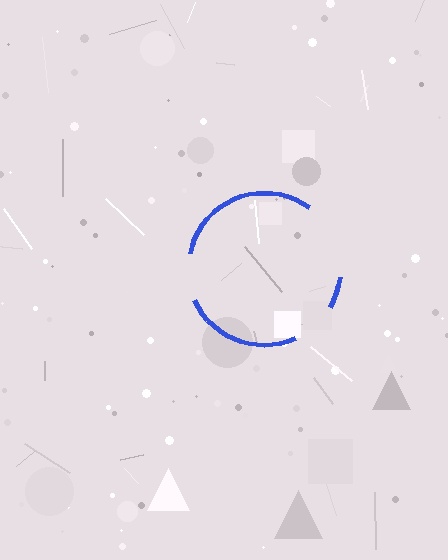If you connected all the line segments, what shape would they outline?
They would outline a circle.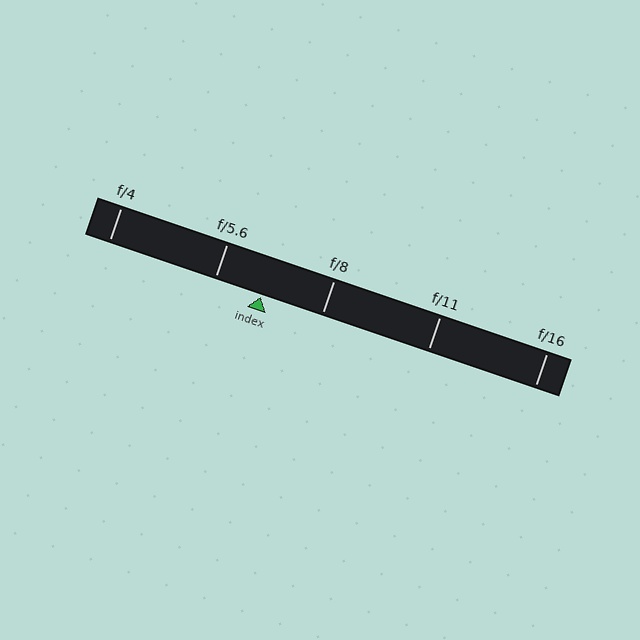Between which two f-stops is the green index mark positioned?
The index mark is between f/5.6 and f/8.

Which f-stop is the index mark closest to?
The index mark is closest to f/5.6.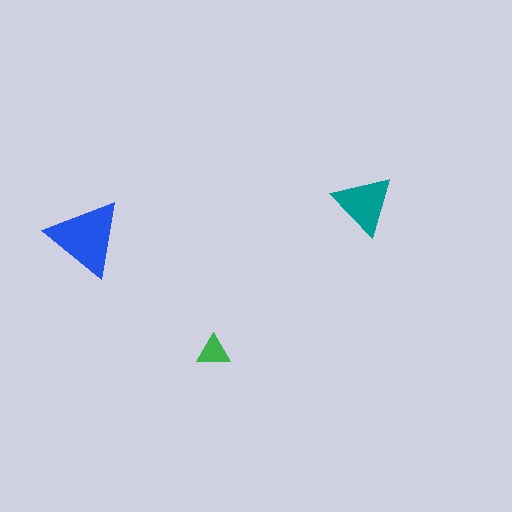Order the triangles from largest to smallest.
the blue one, the teal one, the green one.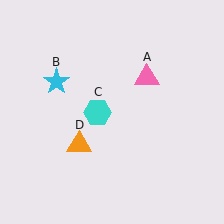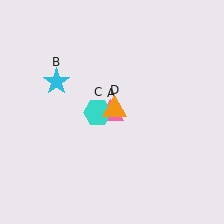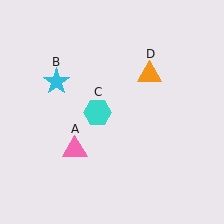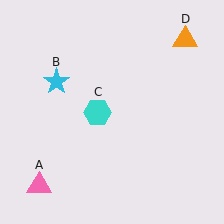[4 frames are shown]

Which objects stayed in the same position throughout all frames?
Cyan star (object B) and cyan hexagon (object C) remained stationary.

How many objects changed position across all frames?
2 objects changed position: pink triangle (object A), orange triangle (object D).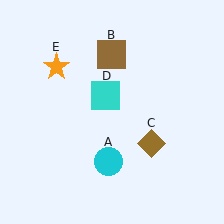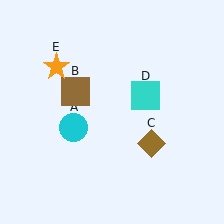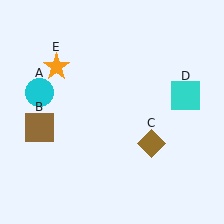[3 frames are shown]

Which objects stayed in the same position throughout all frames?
Brown diamond (object C) and orange star (object E) remained stationary.